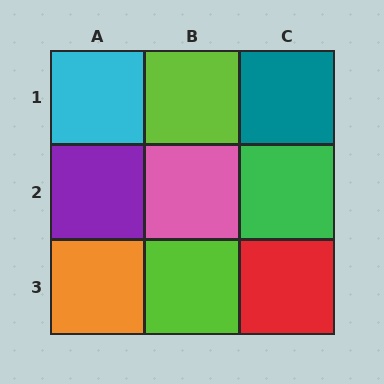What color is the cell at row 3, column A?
Orange.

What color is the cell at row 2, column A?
Purple.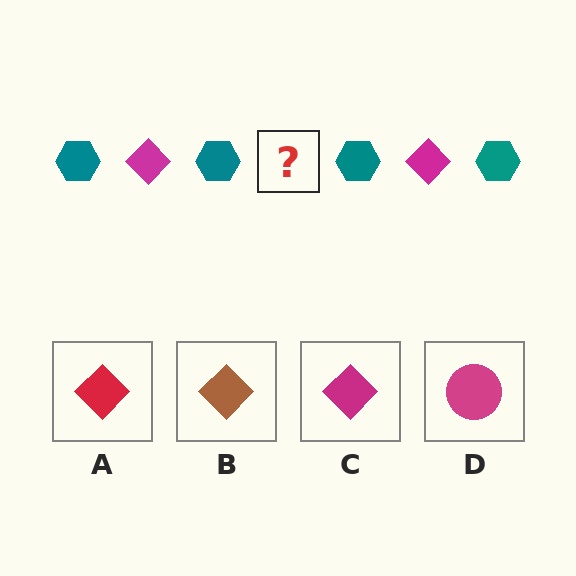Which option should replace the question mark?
Option C.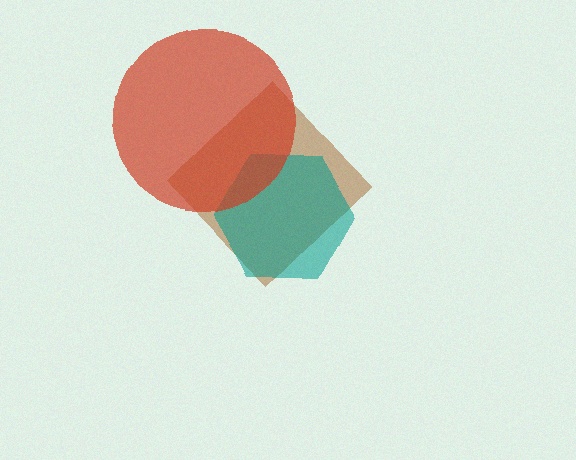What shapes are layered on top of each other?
The layered shapes are: a brown diamond, a teal hexagon, a red circle.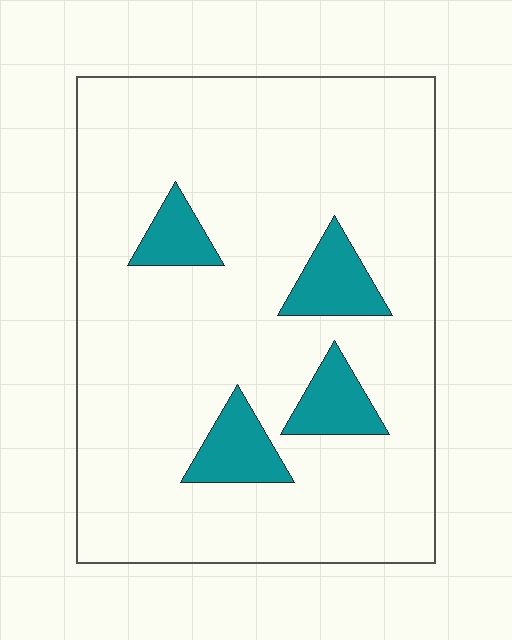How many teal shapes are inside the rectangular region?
4.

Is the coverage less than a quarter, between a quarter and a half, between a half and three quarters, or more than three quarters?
Less than a quarter.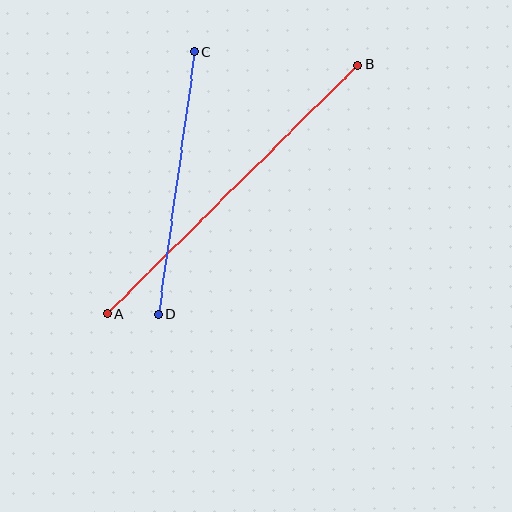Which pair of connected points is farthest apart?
Points A and B are farthest apart.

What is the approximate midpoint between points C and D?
The midpoint is at approximately (176, 183) pixels.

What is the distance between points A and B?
The distance is approximately 353 pixels.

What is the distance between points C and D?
The distance is approximately 266 pixels.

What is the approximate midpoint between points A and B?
The midpoint is at approximately (233, 189) pixels.